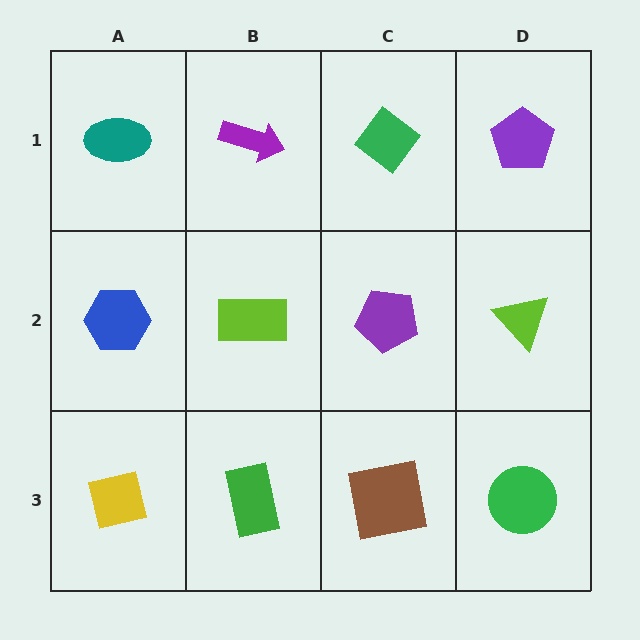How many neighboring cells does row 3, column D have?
2.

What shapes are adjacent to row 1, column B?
A lime rectangle (row 2, column B), a teal ellipse (row 1, column A), a green diamond (row 1, column C).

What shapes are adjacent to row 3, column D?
A lime triangle (row 2, column D), a brown square (row 3, column C).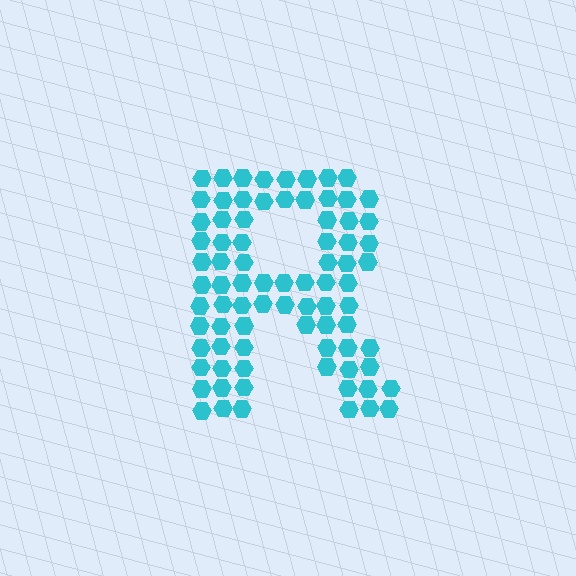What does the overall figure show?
The overall figure shows the letter R.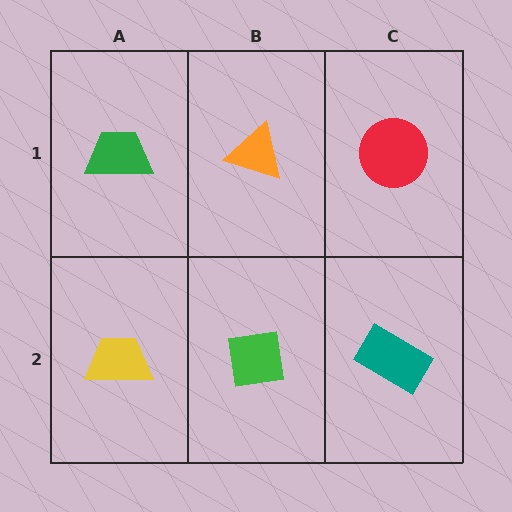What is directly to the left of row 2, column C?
A green square.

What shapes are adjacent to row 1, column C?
A teal rectangle (row 2, column C), an orange triangle (row 1, column B).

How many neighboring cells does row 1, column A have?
2.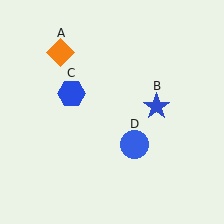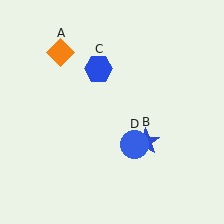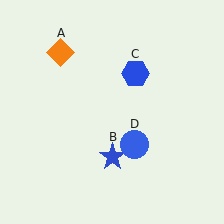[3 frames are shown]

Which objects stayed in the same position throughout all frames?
Orange diamond (object A) and blue circle (object D) remained stationary.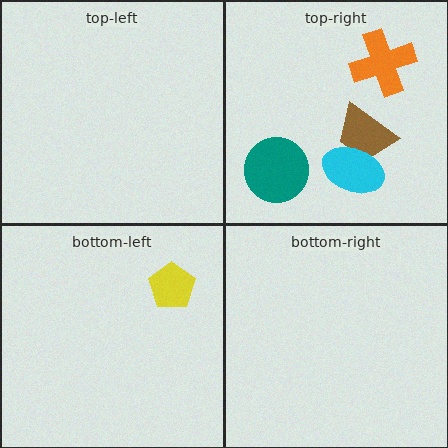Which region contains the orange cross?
The top-right region.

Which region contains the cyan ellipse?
The top-right region.